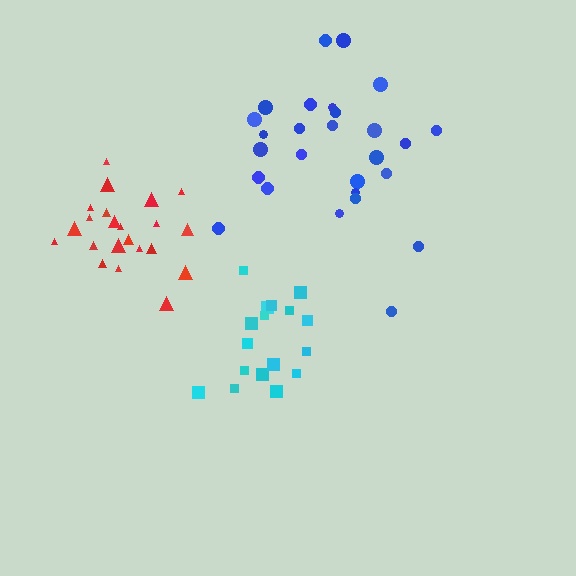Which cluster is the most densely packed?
Red.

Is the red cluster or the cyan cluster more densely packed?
Red.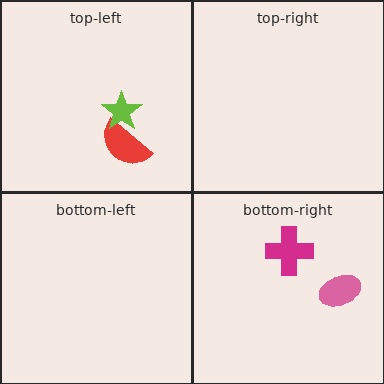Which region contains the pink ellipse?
The bottom-right region.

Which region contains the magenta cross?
The bottom-right region.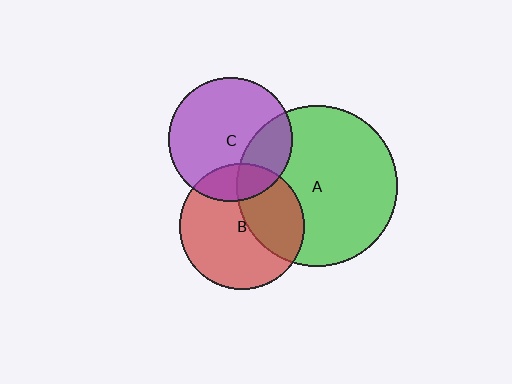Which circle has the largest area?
Circle A (green).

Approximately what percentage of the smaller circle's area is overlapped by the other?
Approximately 20%.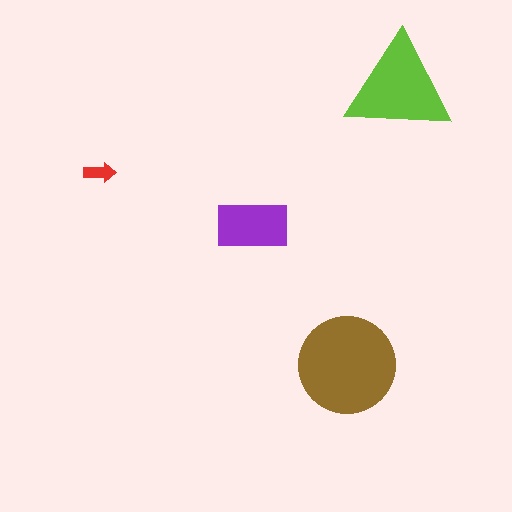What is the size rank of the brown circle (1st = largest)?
1st.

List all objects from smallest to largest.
The red arrow, the purple rectangle, the lime triangle, the brown circle.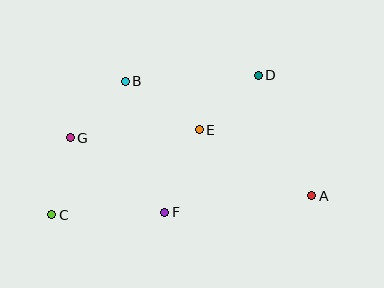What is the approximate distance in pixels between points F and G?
The distance between F and G is approximately 120 pixels.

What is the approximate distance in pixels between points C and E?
The distance between C and E is approximately 170 pixels.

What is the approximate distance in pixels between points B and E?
The distance between B and E is approximately 89 pixels.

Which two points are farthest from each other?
Points A and C are farthest from each other.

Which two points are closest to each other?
Points B and G are closest to each other.